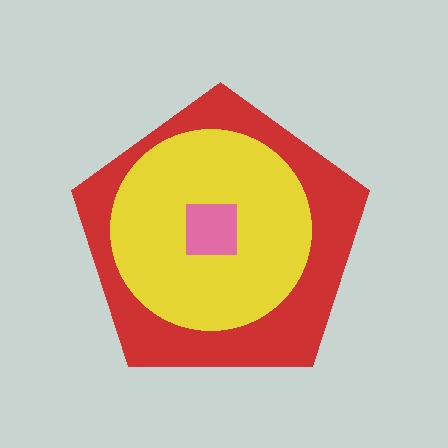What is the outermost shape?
The red pentagon.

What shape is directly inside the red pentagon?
The yellow circle.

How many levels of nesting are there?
3.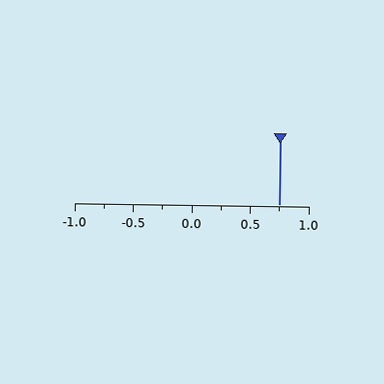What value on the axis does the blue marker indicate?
The marker indicates approximately 0.75.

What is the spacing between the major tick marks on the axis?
The major ticks are spaced 0.5 apart.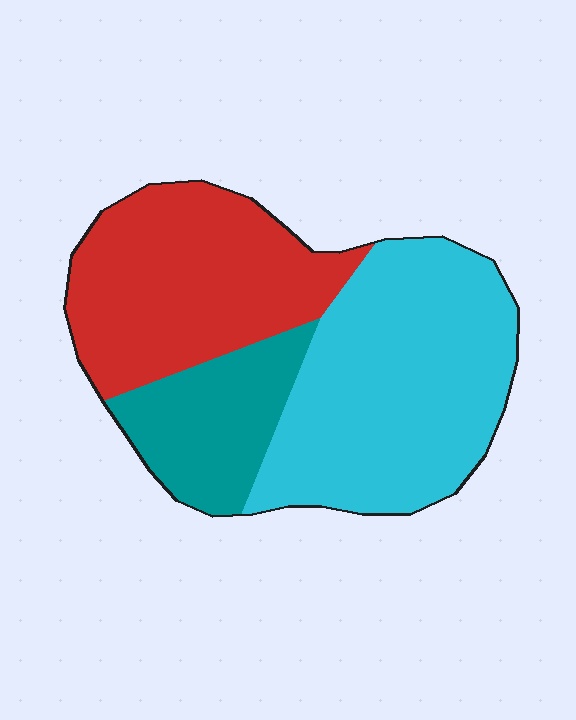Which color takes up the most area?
Cyan, at roughly 45%.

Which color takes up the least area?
Teal, at roughly 20%.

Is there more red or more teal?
Red.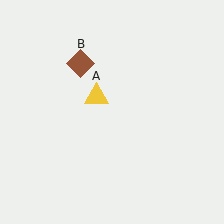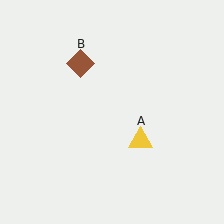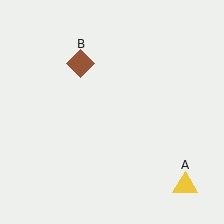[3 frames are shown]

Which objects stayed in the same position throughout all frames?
Brown diamond (object B) remained stationary.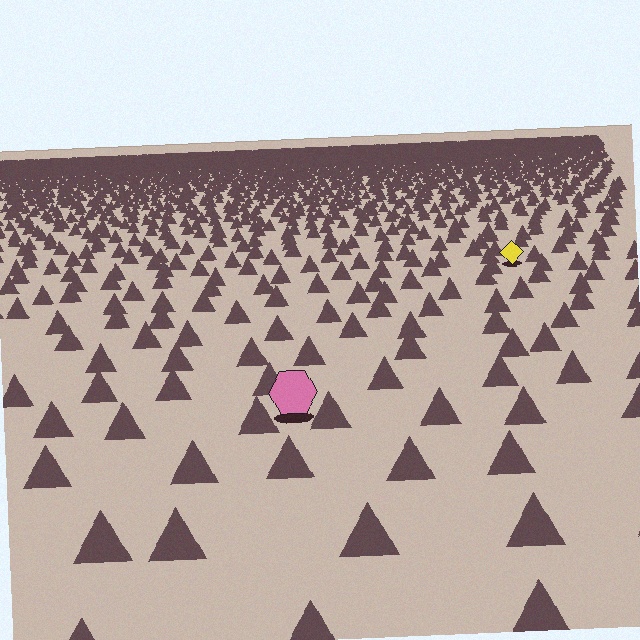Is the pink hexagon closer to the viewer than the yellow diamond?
Yes. The pink hexagon is closer — you can tell from the texture gradient: the ground texture is coarser near it.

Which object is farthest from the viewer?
The yellow diamond is farthest from the viewer. It appears smaller and the ground texture around it is denser.